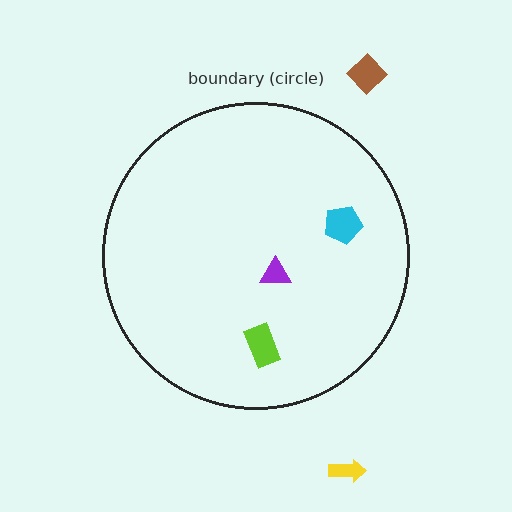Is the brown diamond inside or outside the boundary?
Outside.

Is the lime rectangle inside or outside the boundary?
Inside.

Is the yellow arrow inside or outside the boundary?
Outside.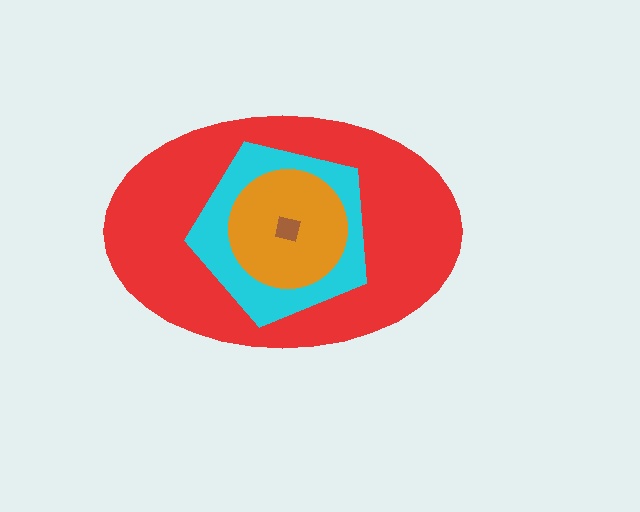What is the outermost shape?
The red ellipse.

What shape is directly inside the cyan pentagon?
The orange circle.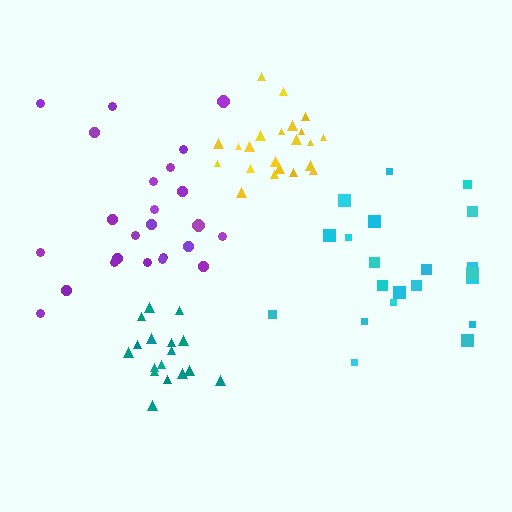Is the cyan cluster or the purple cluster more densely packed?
Purple.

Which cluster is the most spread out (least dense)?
Cyan.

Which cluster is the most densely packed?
Teal.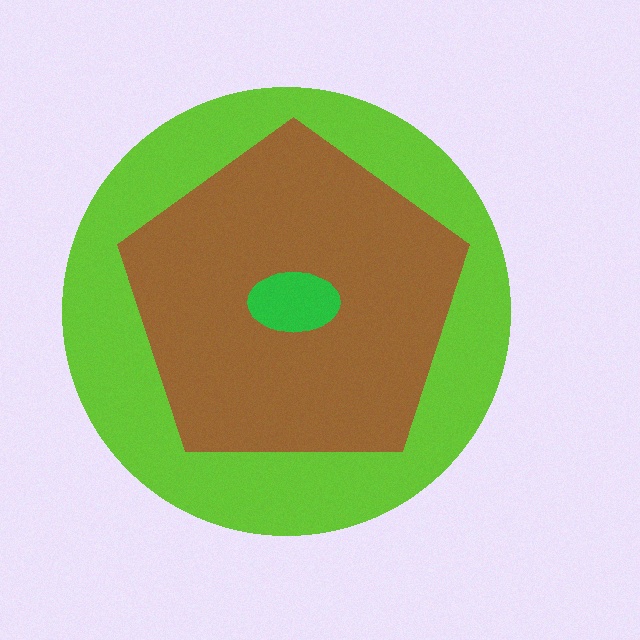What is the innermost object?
The green ellipse.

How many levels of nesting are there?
3.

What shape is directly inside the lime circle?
The brown pentagon.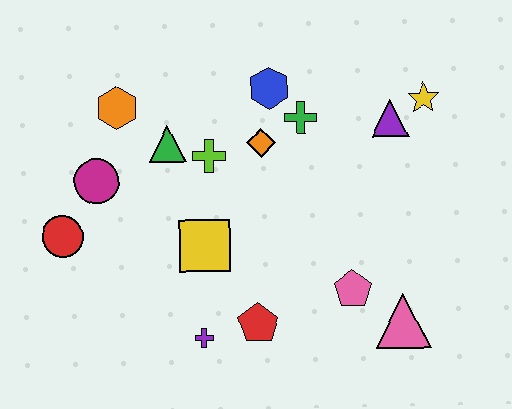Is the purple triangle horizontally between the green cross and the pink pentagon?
No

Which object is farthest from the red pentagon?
The yellow star is farthest from the red pentagon.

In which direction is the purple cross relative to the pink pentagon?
The purple cross is to the left of the pink pentagon.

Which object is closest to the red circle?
The magenta circle is closest to the red circle.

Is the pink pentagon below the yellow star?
Yes